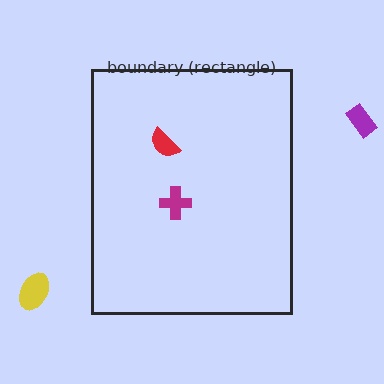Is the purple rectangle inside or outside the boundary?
Outside.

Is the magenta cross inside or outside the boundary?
Inside.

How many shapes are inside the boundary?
2 inside, 2 outside.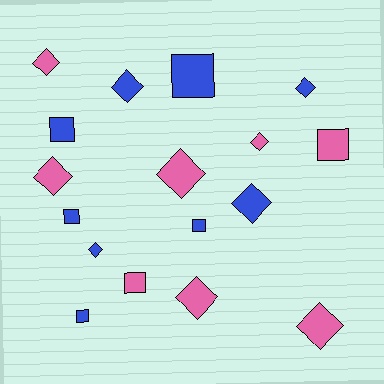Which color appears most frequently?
Blue, with 9 objects.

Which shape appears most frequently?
Diamond, with 10 objects.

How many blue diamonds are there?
There are 4 blue diamonds.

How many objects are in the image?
There are 17 objects.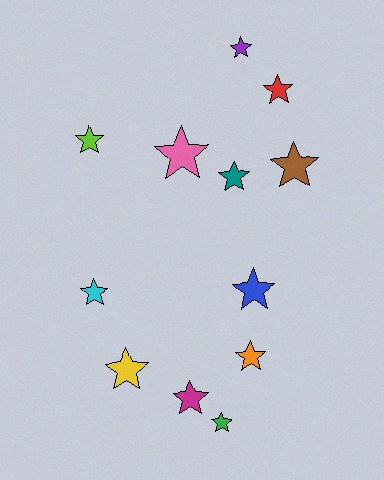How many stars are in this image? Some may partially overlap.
There are 12 stars.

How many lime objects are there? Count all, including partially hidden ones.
There is 1 lime object.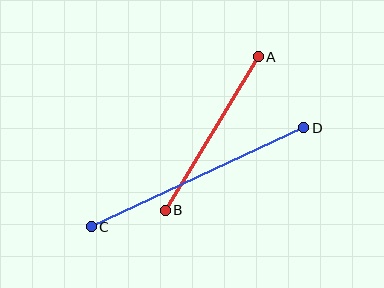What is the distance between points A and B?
The distance is approximately 180 pixels.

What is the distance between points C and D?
The distance is approximately 234 pixels.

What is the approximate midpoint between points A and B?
The midpoint is at approximately (212, 133) pixels.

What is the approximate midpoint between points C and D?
The midpoint is at approximately (198, 177) pixels.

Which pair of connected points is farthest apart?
Points C and D are farthest apart.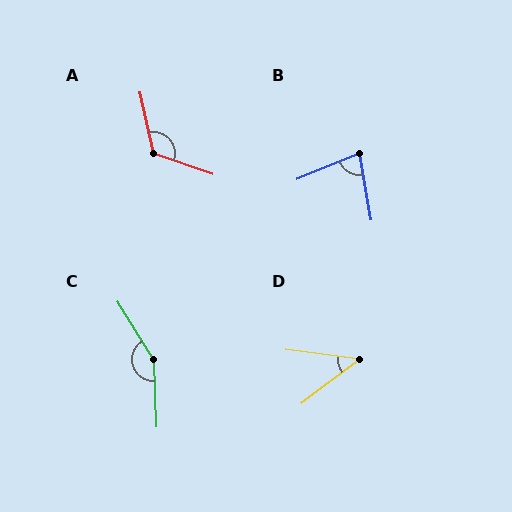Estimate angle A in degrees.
Approximately 121 degrees.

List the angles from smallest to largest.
D (44°), B (78°), A (121°), C (151°).